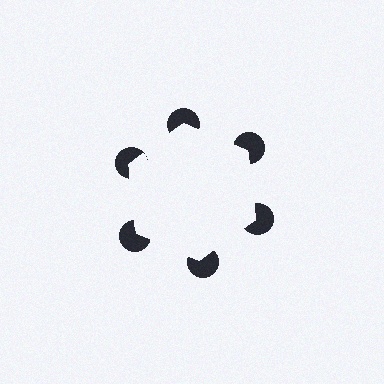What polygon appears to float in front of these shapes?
An illusory hexagon — its edges are inferred from the aligned wedge cuts in the pac-man discs, not physically drawn.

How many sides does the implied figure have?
6 sides.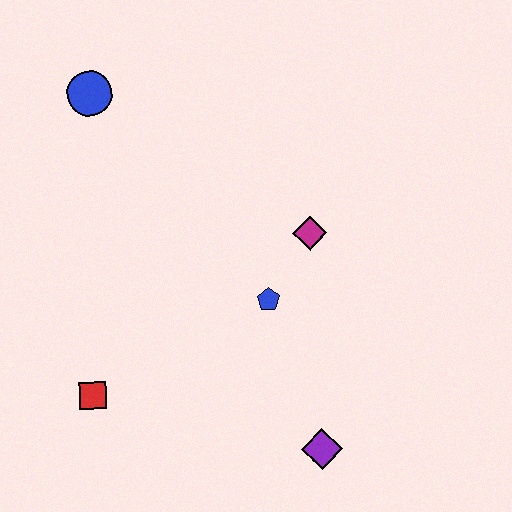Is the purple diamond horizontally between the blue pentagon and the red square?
No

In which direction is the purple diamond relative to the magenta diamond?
The purple diamond is below the magenta diamond.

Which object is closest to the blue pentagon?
The magenta diamond is closest to the blue pentagon.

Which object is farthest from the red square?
The blue circle is farthest from the red square.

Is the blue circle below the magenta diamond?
No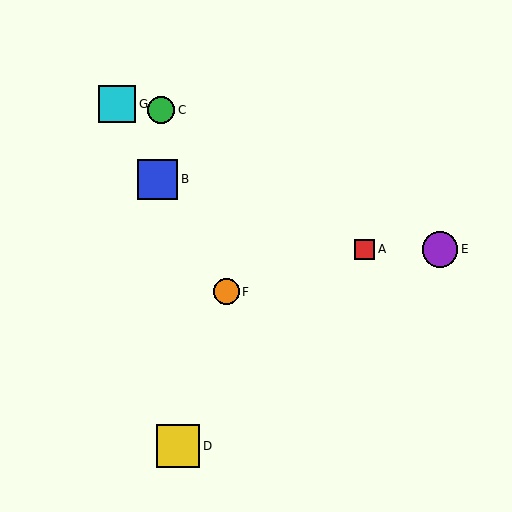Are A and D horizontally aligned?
No, A is at y≈249 and D is at y≈446.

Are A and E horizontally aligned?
Yes, both are at y≈249.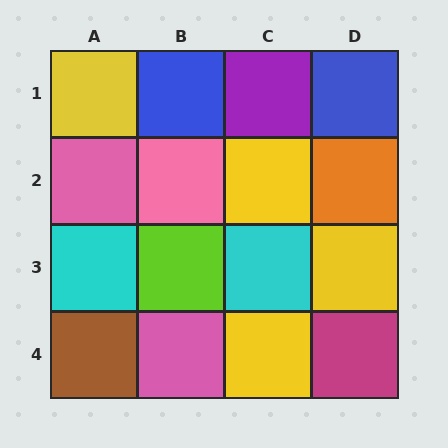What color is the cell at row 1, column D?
Blue.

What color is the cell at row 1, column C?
Purple.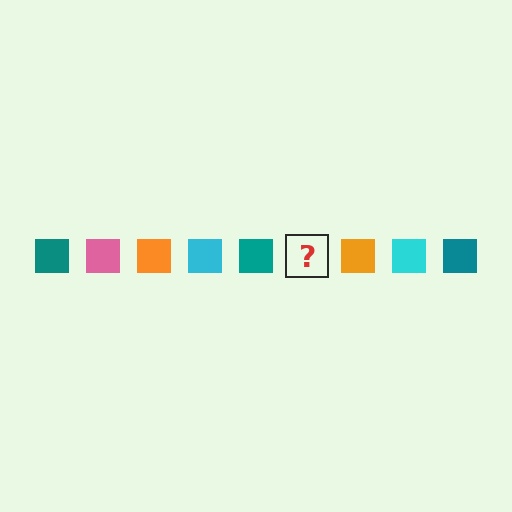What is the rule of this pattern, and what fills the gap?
The rule is that the pattern cycles through teal, pink, orange, cyan squares. The gap should be filled with a pink square.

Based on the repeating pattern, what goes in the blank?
The blank should be a pink square.